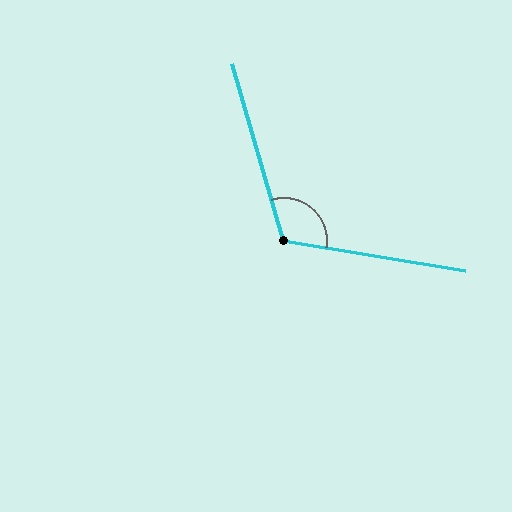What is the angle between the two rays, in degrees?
Approximately 116 degrees.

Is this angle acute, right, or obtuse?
It is obtuse.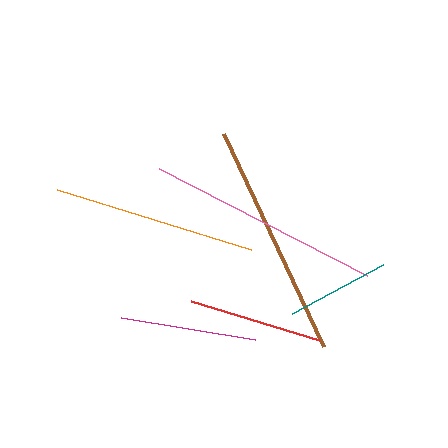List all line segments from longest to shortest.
From longest to shortest: brown, pink, orange, magenta, red, teal.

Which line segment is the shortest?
The teal line is the shortest at approximately 104 pixels.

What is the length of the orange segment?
The orange segment is approximately 203 pixels long.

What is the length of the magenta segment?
The magenta segment is approximately 135 pixels long.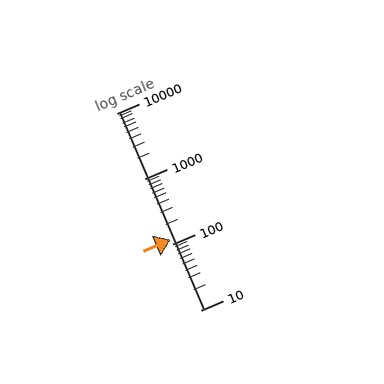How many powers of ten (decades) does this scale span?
The scale spans 3 decades, from 10 to 10000.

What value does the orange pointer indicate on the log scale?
The pointer indicates approximately 120.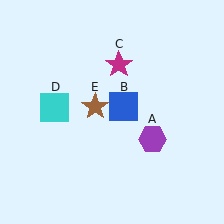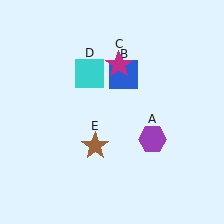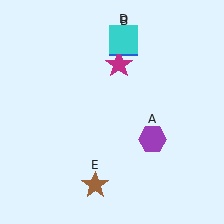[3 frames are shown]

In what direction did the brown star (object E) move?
The brown star (object E) moved down.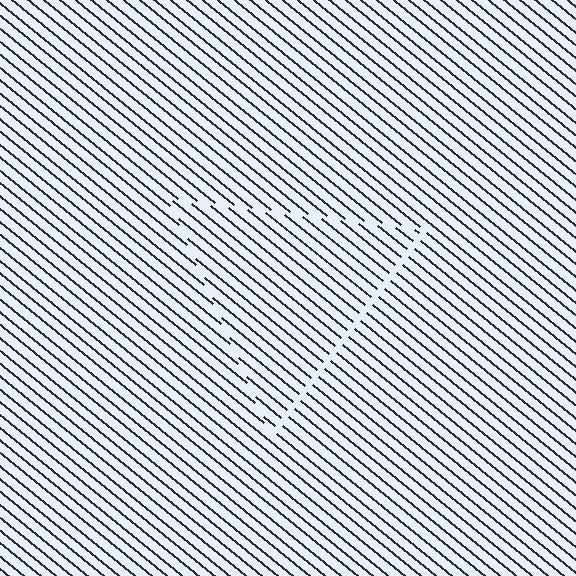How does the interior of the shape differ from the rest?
The interior of the shape contains the same grating, shifted by half a period — the contour is defined by the phase discontinuity where line-ends from the inner and outer gratings abut.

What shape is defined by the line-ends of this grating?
An illusory triangle. The interior of the shape contains the same grating, shifted by half a period — the contour is defined by the phase discontinuity where line-ends from the inner and outer gratings abut.